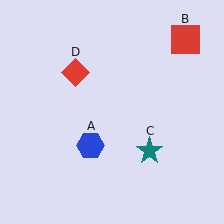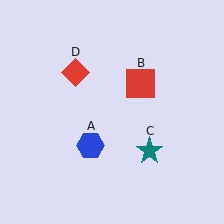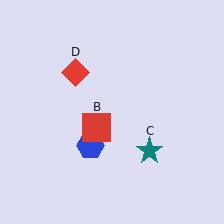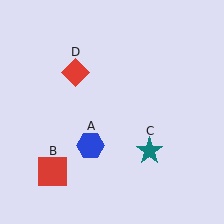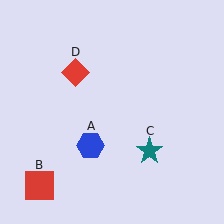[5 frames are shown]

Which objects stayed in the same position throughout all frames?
Blue hexagon (object A) and teal star (object C) and red diamond (object D) remained stationary.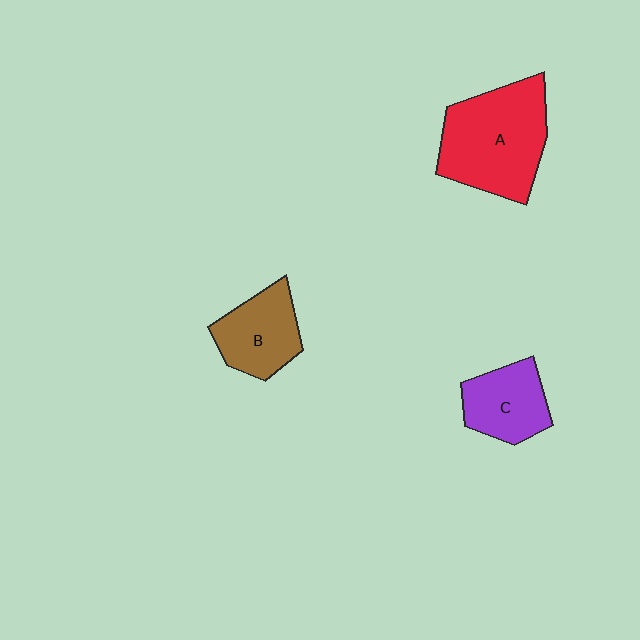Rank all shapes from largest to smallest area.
From largest to smallest: A (red), B (brown), C (purple).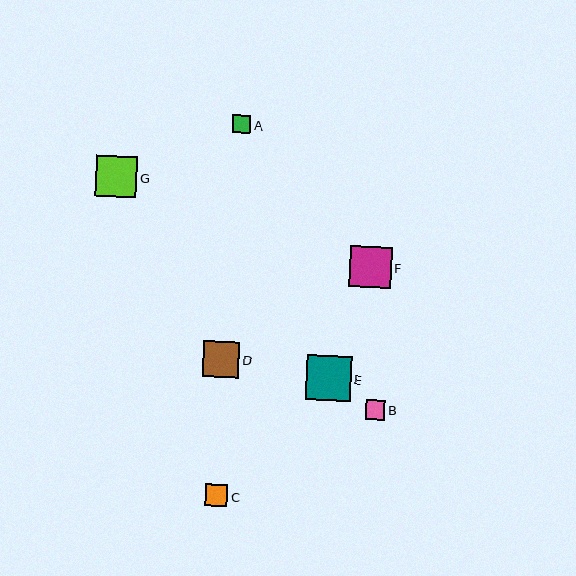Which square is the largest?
Square E is the largest with a size of approximately 45 pixels.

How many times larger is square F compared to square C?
Square F is approximately 1.9 times the size of square C.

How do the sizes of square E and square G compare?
Square E and square G are approximately the same size.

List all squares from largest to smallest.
From largest to smallest: E, F, G, D, C, B, A.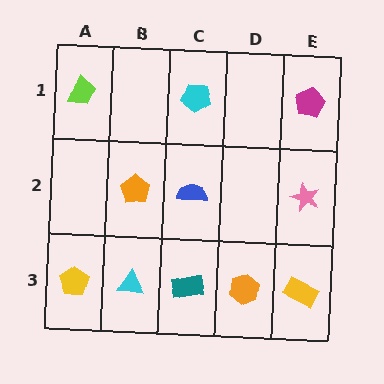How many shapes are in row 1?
3 shapes.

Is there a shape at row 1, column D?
No, that cell is empty.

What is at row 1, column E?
A magenta pentagon.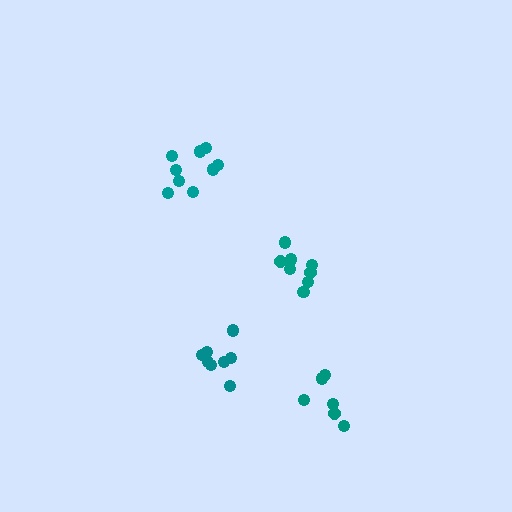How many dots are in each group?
Group 1: 9 dots, Group 2: 8 dots, Group 3: 6 dots, Group 4: 8 dots (31 total).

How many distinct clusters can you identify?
There are 4 distinct clusters.